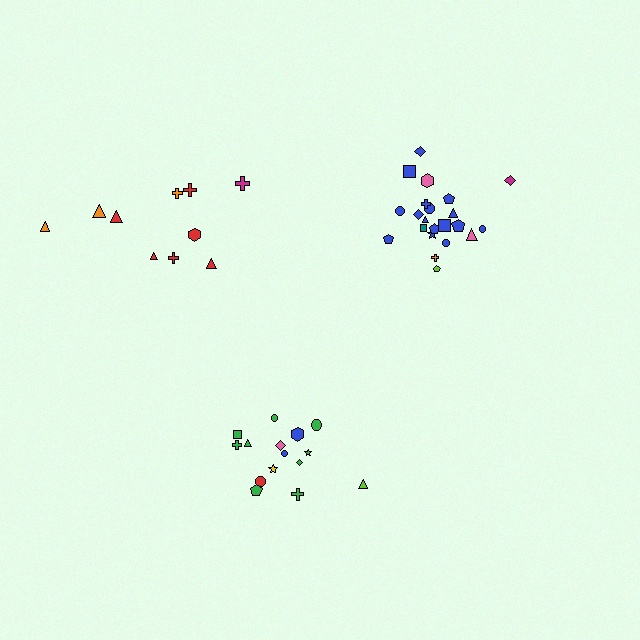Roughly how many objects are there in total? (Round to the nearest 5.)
Roughly 45 objects in total.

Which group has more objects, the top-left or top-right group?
The top-right group.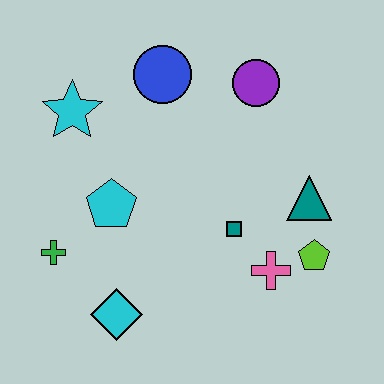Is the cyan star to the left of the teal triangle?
Yes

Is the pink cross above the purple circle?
No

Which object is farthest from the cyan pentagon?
The lime pentagon is farthest from the cyan pentagon.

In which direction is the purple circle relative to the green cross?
The purple circle is to the right of the green cross.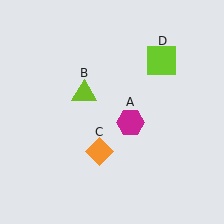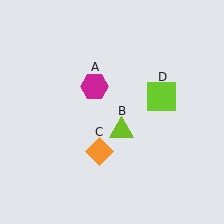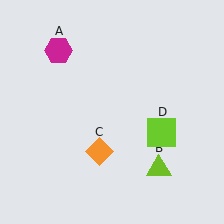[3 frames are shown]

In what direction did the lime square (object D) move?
The lime square (object D) moved down.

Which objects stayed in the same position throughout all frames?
Orange diamond (object C) remained stationary.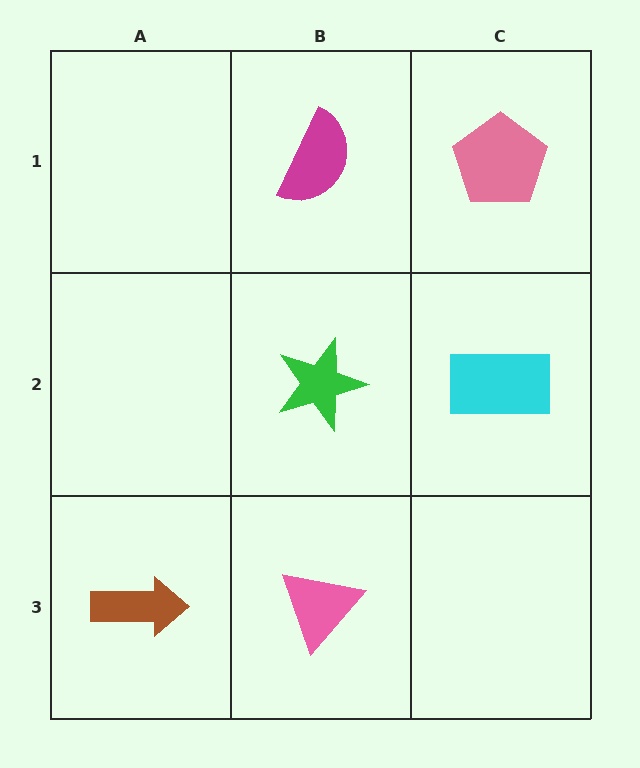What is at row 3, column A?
A brown arrow.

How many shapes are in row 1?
2 shapes.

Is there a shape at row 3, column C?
No, that cell is empty.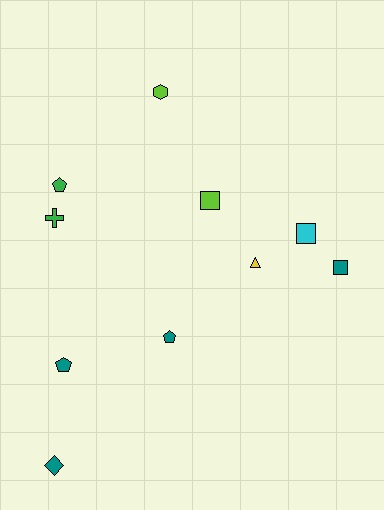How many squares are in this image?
There are 3 squares.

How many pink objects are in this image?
There are no pink objects.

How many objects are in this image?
There are 10 objects.